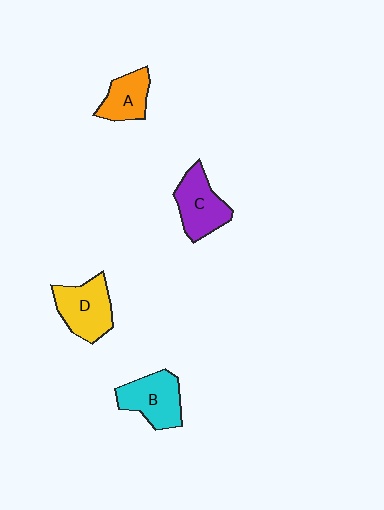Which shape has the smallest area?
Shape A (orange).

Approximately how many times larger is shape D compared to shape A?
Approximately 1.4 times.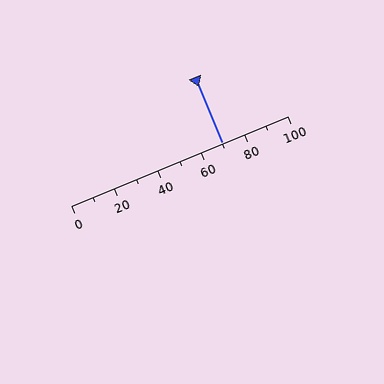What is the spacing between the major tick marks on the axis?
The major ticks are spaced 20 apart.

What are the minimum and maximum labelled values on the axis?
The axis runs from 0 to 100.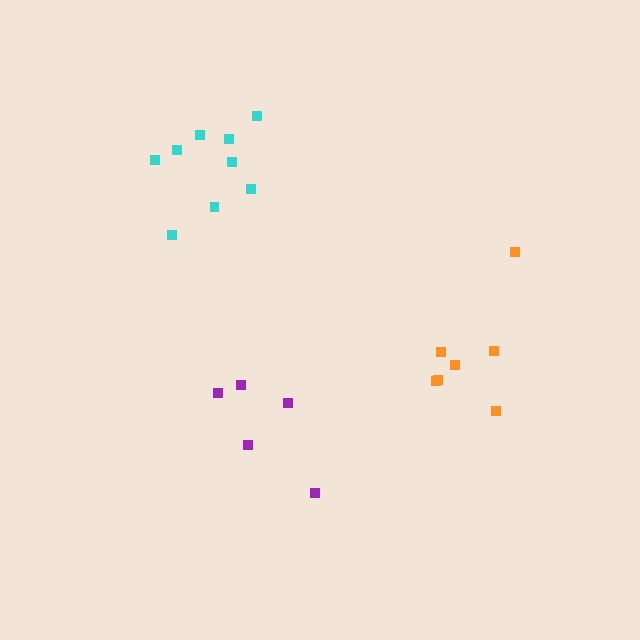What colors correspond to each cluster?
The clusters are colored: orange, purple, cyan.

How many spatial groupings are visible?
There are 3 spatial groupings.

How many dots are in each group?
Group 1: 7 dots, Group 2: 5 dots, Group 3: 9 dots (21 total).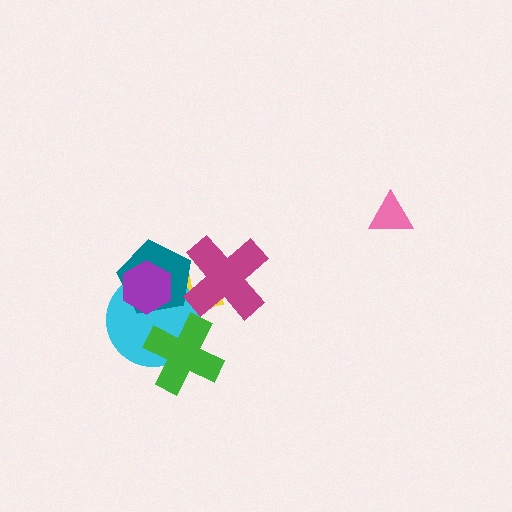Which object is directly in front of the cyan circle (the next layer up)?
The teal pentagon is directly in front of the cyan circle.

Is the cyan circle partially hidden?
Yes, it is partially covered by another shape.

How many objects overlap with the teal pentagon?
4 objects overlap with the teal pentagon.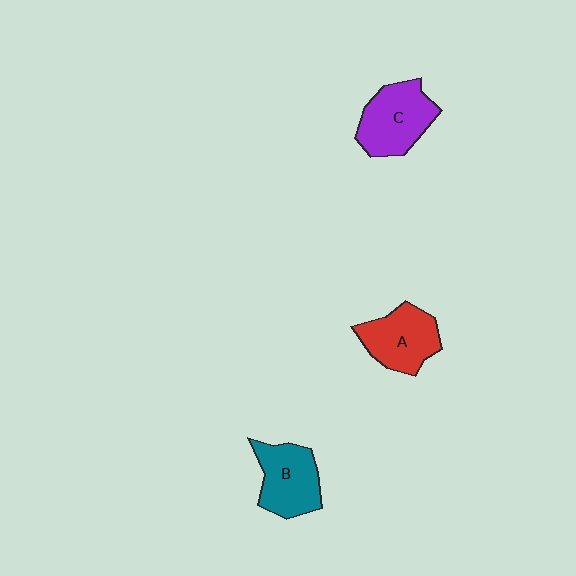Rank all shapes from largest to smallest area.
From largest to smallest: C (purple), B (teal), A (red).